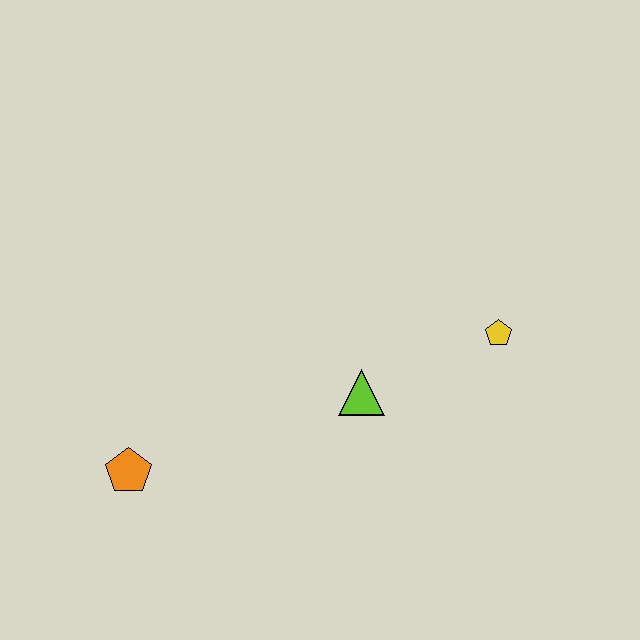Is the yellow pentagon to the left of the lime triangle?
No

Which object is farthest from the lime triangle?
The orange pentagon is farthest from the lime triangle.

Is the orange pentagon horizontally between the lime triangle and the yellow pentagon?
No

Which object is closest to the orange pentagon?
The lime triangle is closest to the orange pentagon.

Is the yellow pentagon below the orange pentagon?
No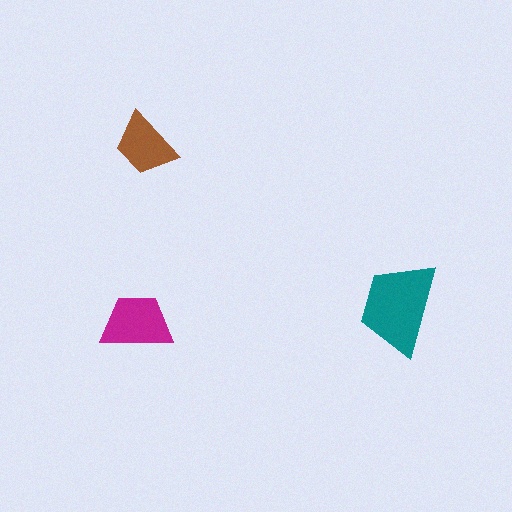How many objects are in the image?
There are 3 objects in the image.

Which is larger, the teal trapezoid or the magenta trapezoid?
The teal one.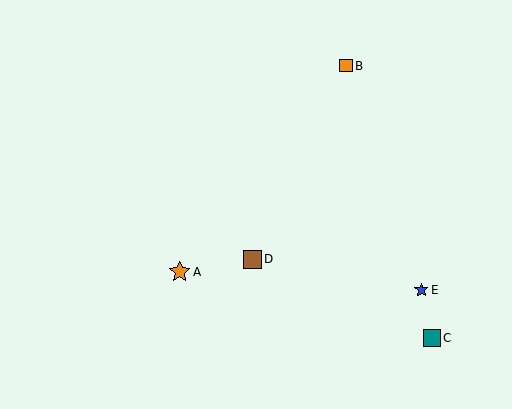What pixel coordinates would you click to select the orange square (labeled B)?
Click at (346, 66) to select the orange square B.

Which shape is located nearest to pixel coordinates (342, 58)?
The orange square (labeled B) at (346, 66) is nearest to that location.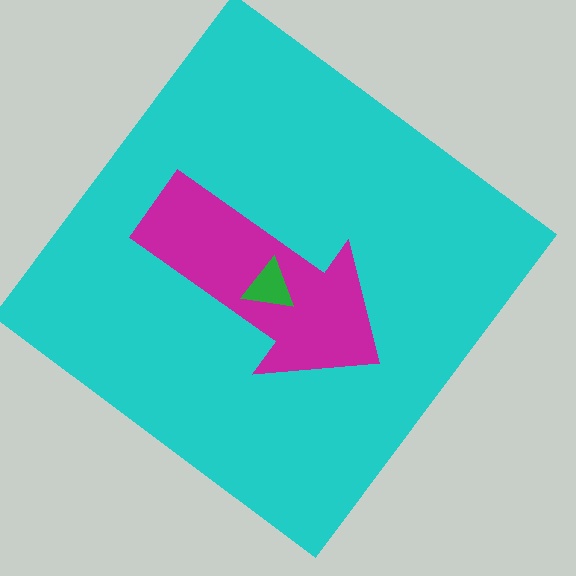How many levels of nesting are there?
3.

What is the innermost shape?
The green triangle.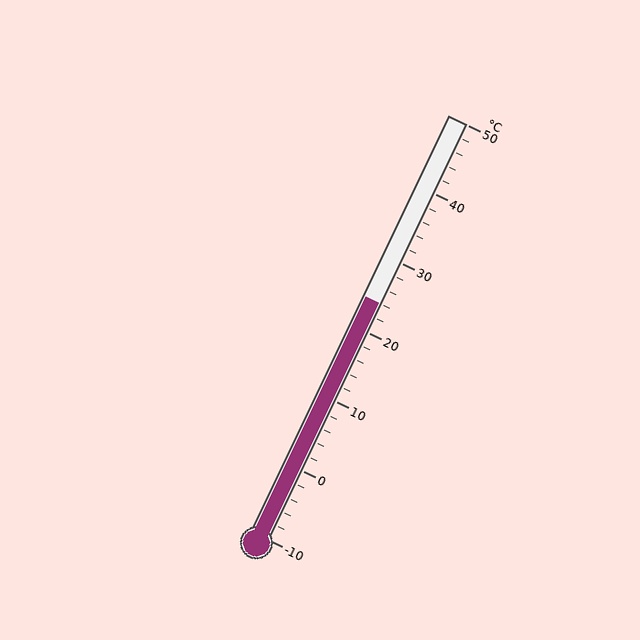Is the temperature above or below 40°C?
The temperature is below 40°C.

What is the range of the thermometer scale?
The thermometer scale ranges from -10°C to 50°C.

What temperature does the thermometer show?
The thermometer shows approximately 24°C.